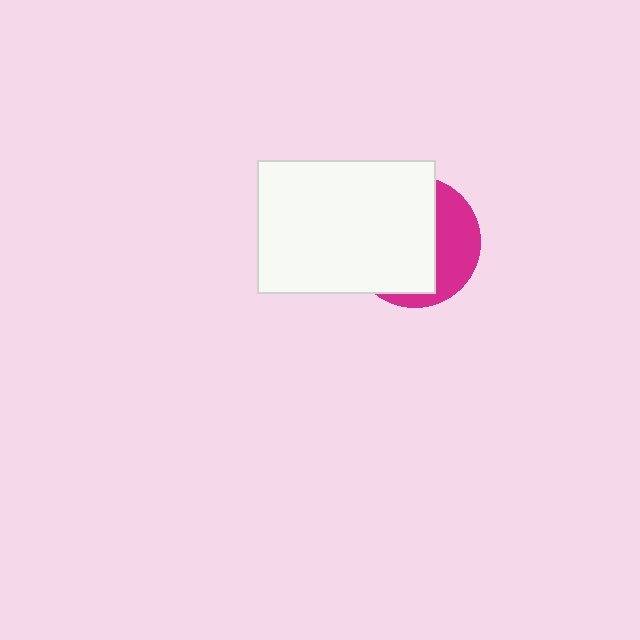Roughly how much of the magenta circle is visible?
A small part of it is visible (roughly 36%).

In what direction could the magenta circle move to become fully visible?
The magenta circle could move right. That would shift it out from behind the white rectangle entirely.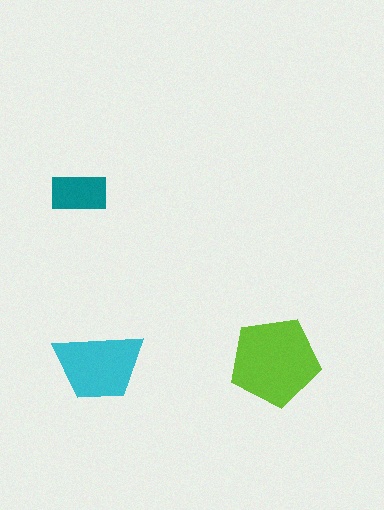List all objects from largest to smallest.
The lime pentagon, the cyan trapezoid, the teal rectangle.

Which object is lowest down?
The cyan trapezoid is bottommost.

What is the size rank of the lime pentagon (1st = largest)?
1st.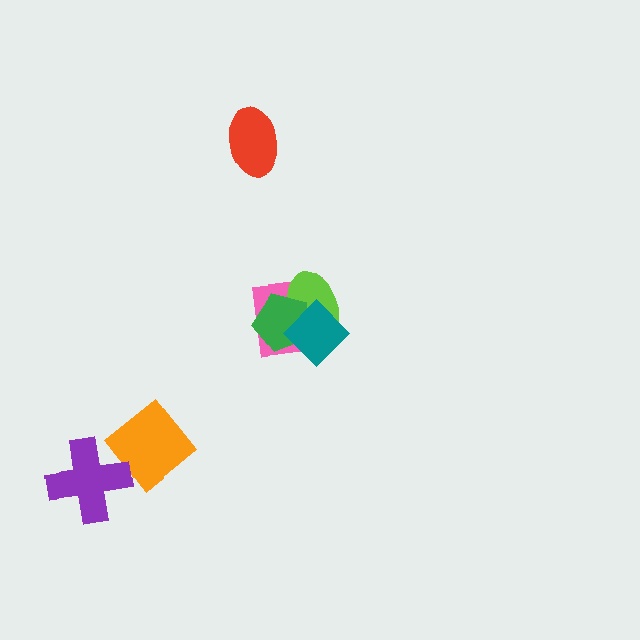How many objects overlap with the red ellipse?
0 objects overlap with the red ellipse.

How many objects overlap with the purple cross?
1 object overlaps with the purple cross.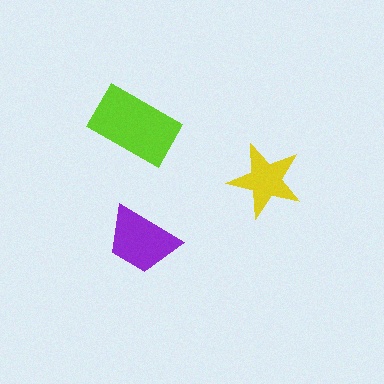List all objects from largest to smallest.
The lime rectangle, the purple trapezoid, the yellow star.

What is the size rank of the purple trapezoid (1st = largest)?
2nd.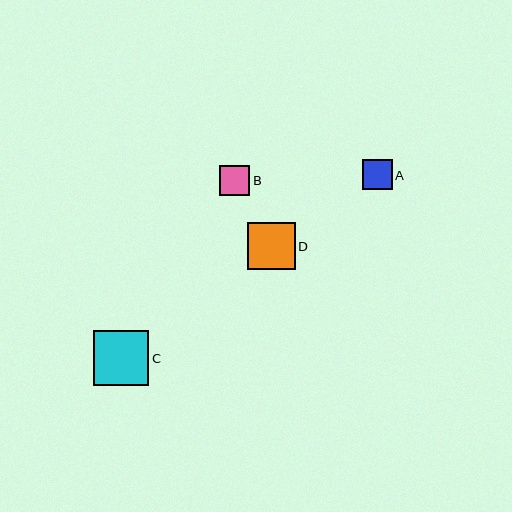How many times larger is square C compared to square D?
Square C is approximately 1.2 times the size of square D.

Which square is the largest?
Square C is the largest with a size of approximately 55 pixels.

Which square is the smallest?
Square A is the smallest with a size of approximately 30 pixels.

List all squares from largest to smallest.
From largest to smallest: C, D, B, A.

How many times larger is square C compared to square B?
Square C is approximately 1.8 times the size of square B.